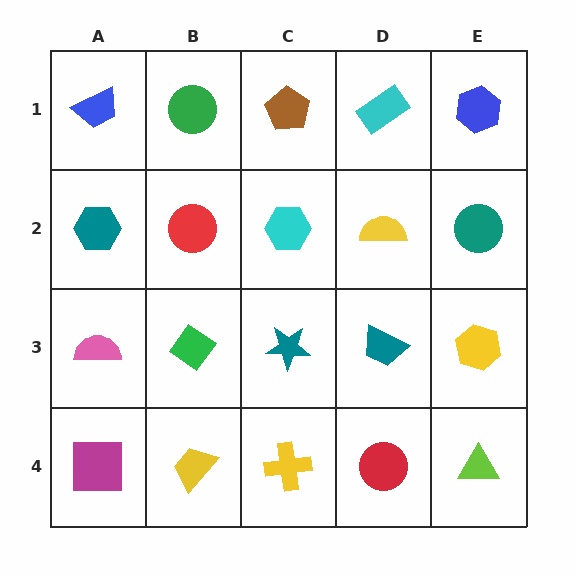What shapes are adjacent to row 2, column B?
A green circle (row 1, column B), a green diamond (row 3, column B), a teal hexagon (row 2, column A), a cyan hexagon (row 2, column C).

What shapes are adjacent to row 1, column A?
A teal hexagon (row 2, column A), a green circle (row 1, column B).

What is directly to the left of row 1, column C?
A green circle.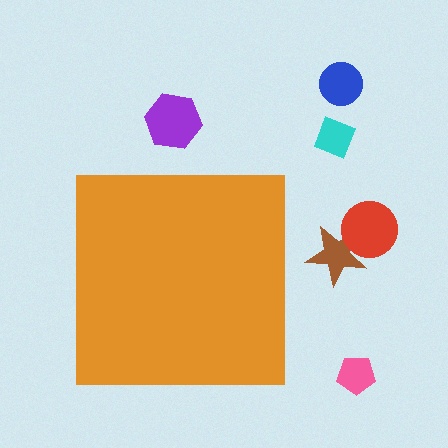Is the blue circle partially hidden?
No, the blue circle is fully visible.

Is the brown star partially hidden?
No, the brown star is fully visible.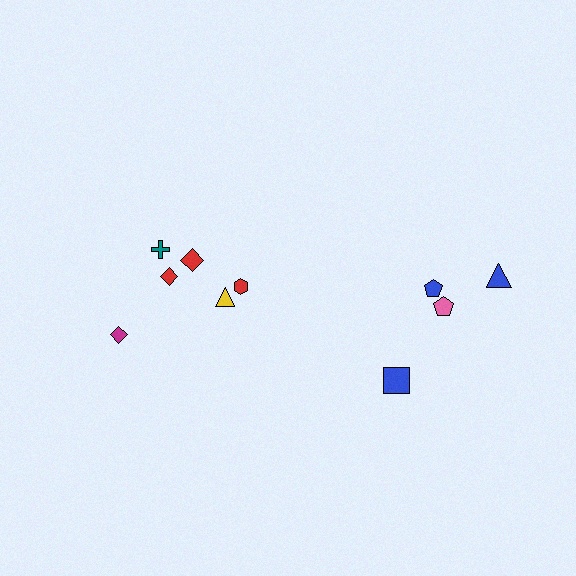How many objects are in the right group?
There are 4 objects.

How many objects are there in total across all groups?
There are 10 objects.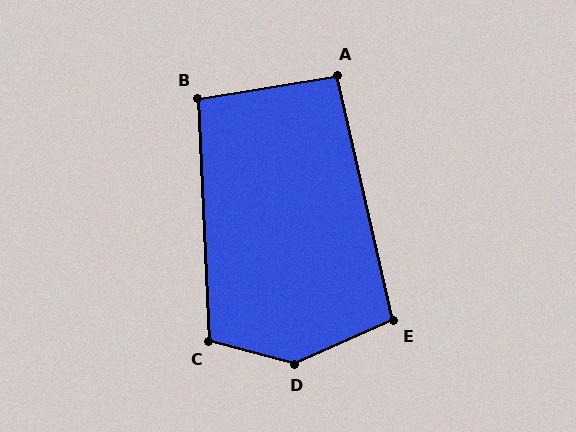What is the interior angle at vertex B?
Approximately 96 degrees (obtuse).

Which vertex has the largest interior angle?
D, at approximately 141 degrees.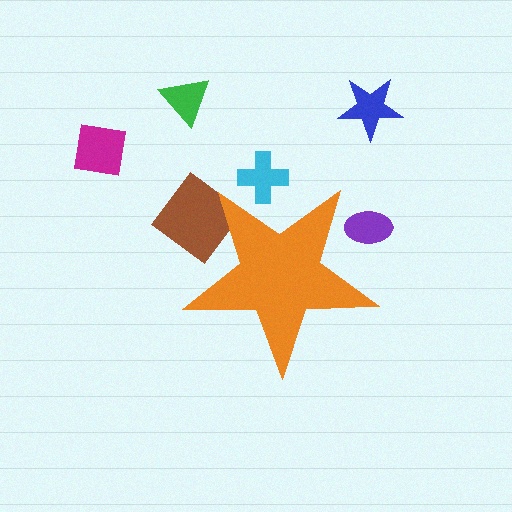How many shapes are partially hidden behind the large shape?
3 shapes are partially hidden.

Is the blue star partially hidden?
No, the blue star is fully visible.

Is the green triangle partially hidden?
No, the green triangle is fully visible.